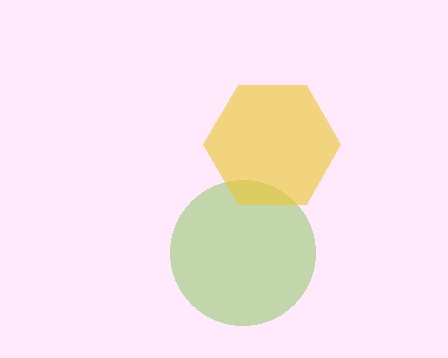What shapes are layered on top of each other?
The layered shapes are: a lime circle, a yellow hexagon.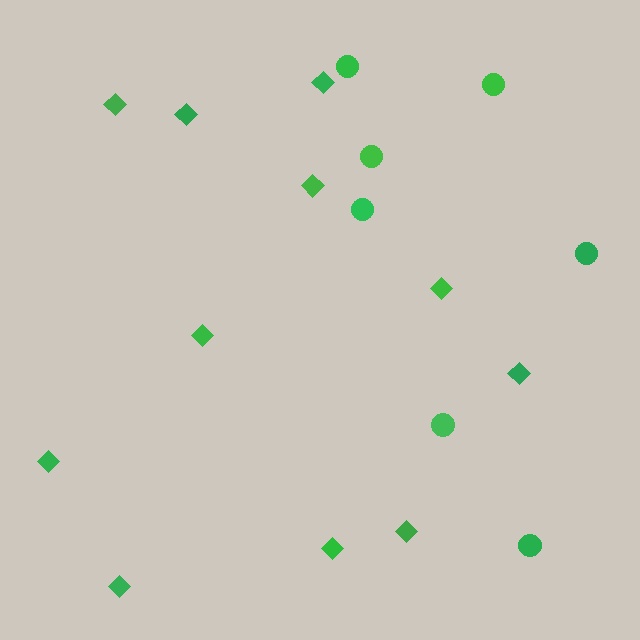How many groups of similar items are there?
There are 2 groups: one group of circles (7) and one group of diamonds (11).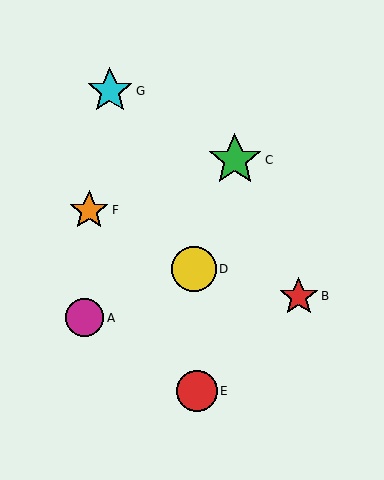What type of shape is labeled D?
Shape D is a yellow circle.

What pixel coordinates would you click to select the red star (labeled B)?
Click at (299, 297) to select the red star B.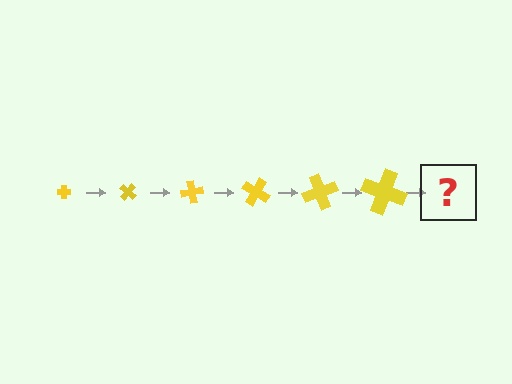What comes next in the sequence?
The next element should be a cross, larger than the previous one and rotated 240 degrees from the start.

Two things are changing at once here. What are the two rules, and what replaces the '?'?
The two rules are that the cross grows larger each step and it rotates 40 degrees each step. The '?' should be a cross, larger than the previous one and rotated 240 degrees from the start.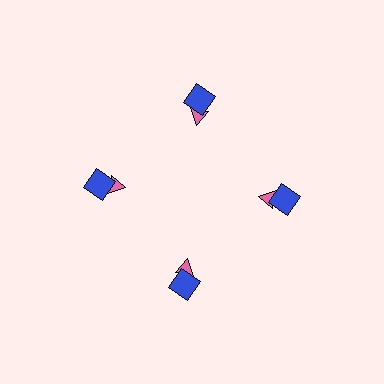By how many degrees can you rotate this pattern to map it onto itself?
The pattern maps onto itself every 90 degrees of rotation.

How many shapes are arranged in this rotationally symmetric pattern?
There are 8 shapes, arranged in 4 groups of 2.